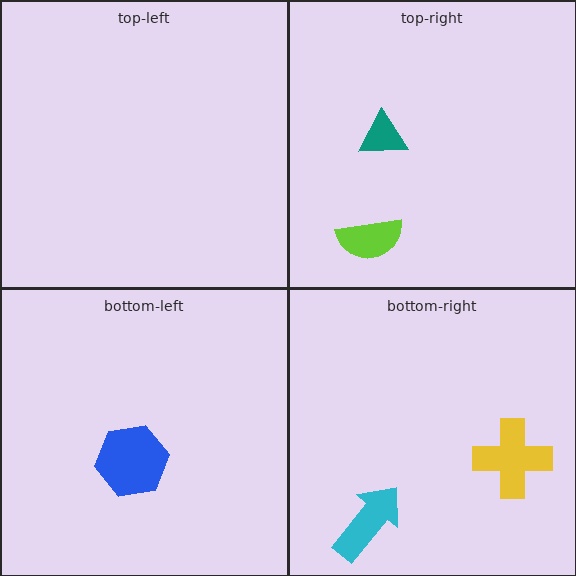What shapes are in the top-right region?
The lime semicircle, the teal triangle.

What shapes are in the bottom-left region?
The blue hexagon.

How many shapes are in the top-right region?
2.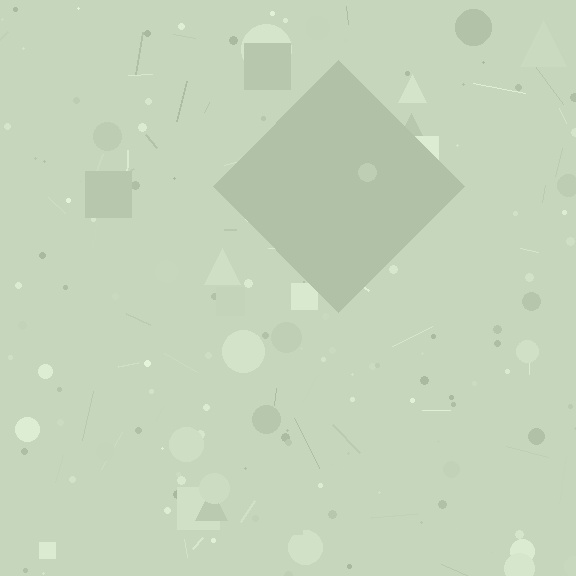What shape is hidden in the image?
A diamond is hidden in the image.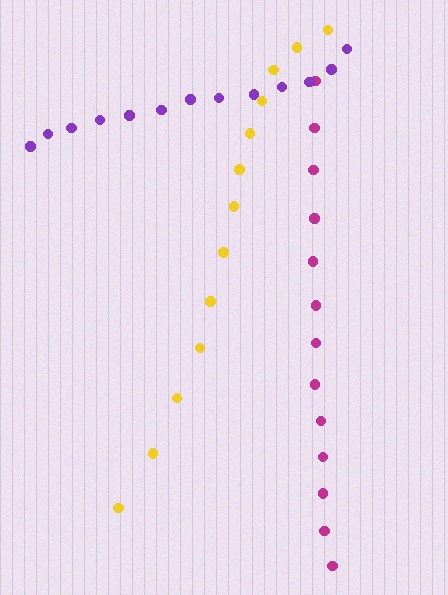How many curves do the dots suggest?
There are 3 distinct paths.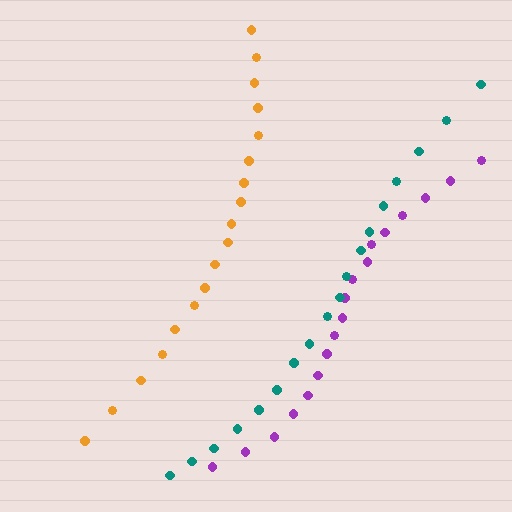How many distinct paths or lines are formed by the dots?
There are 3 distinct paths.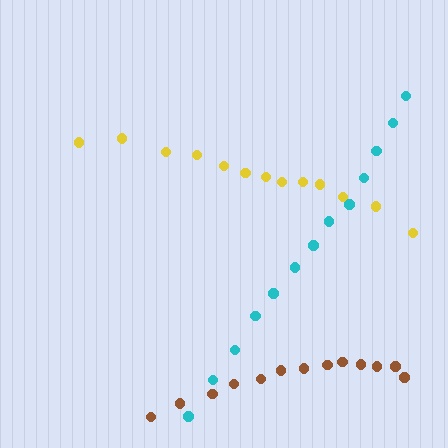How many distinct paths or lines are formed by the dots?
There are 3 distinct paths.